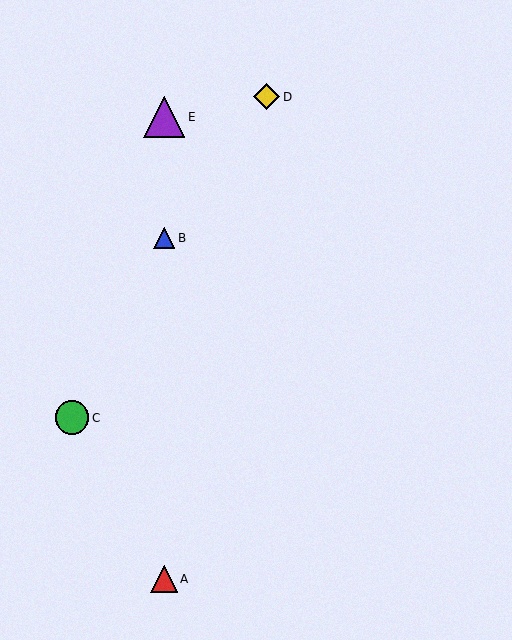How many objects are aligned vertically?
3 objects (A, B, E) are aligned vertically.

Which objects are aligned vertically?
Objects A, B, E are aligned vertically.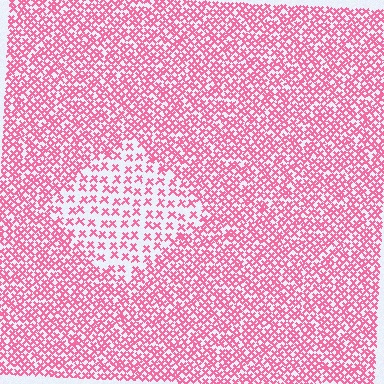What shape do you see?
I see a diamond.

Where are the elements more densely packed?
The elements are more densely packed outside the diamond boundary.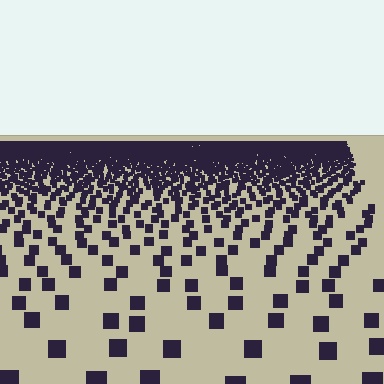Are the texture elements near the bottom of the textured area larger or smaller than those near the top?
Larger. Near the bottom, elements are closer to the viewer and appear at a bigger on-screen size.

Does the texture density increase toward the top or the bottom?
Density increases toward the top.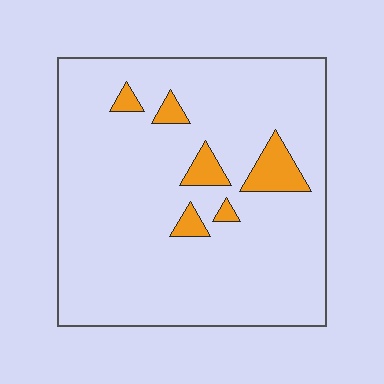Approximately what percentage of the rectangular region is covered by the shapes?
Approximately 10%.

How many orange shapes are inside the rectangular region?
6.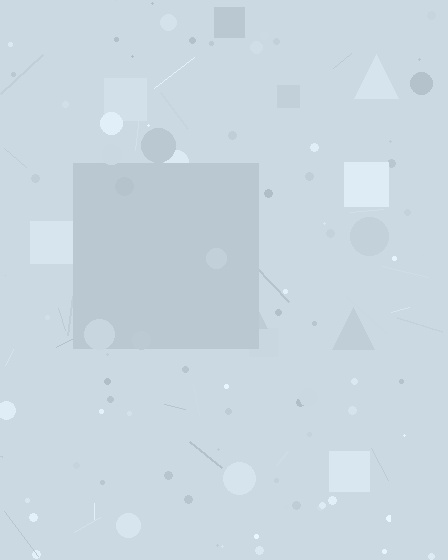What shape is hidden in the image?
A square is hidden in the image.